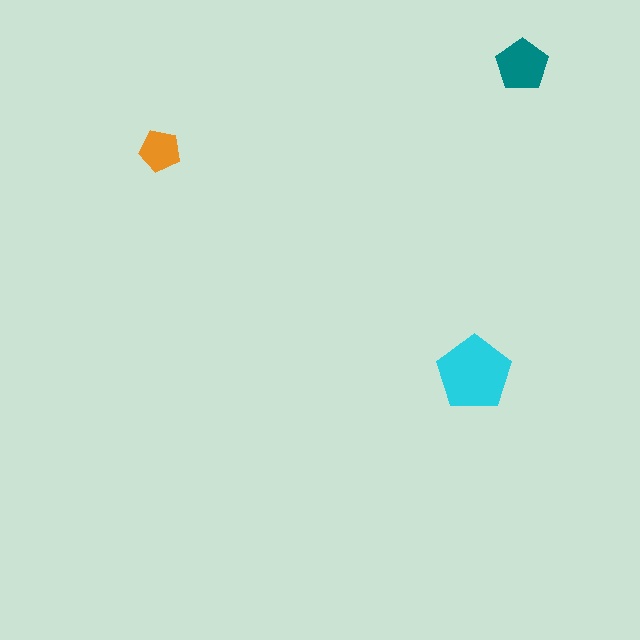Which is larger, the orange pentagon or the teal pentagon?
The teal one.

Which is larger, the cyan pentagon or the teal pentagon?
The cyan one.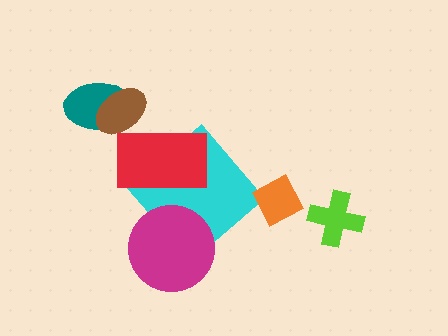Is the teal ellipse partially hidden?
Yes, it is partially covered by another shape.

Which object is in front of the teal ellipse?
The brown ellipse is in front of the teal ellipse.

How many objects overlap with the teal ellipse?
1 object overlaps with the teal ellipse.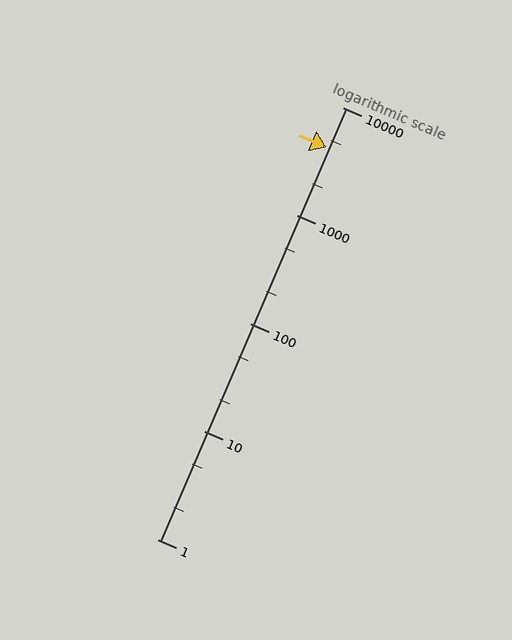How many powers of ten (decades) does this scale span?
The scale spans 4 decades, from 1 to 10000.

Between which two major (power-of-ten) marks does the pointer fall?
The pointer is between 1000 and 10000.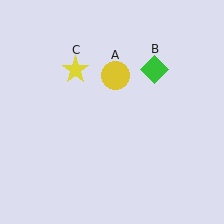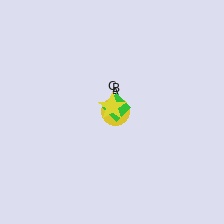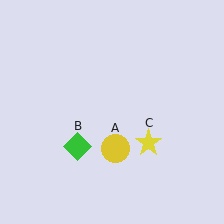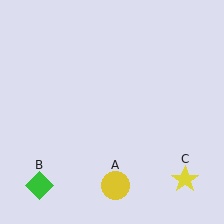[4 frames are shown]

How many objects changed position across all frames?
3 objects changed position: yellow circle (object A), green diamond (object B), yellow star (object C).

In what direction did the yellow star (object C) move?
The yellow star (object C) moved down and to the right.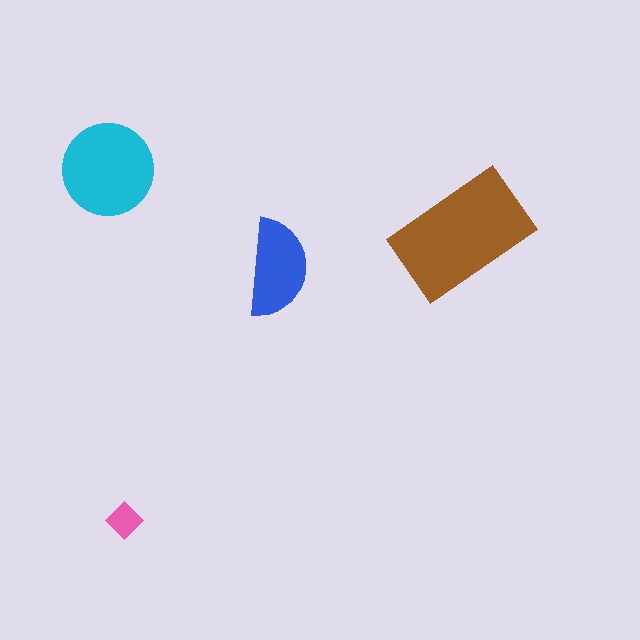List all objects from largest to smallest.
The brown rectangle, the cyan circle, the blue semicircle, the pink diamond.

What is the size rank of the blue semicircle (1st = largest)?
3rd.